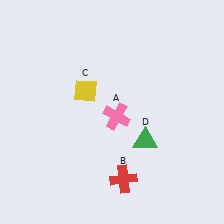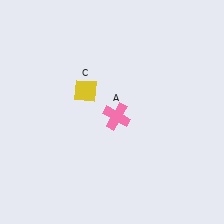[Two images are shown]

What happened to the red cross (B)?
The red cross (B) was removed in Image 2. It was in the bottom-right area of Image 1.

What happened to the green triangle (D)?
The green triangle (D) was removed in Image 2. It was in the bottom-right area of Image 1.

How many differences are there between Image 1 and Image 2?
There are 2 differences between the two images.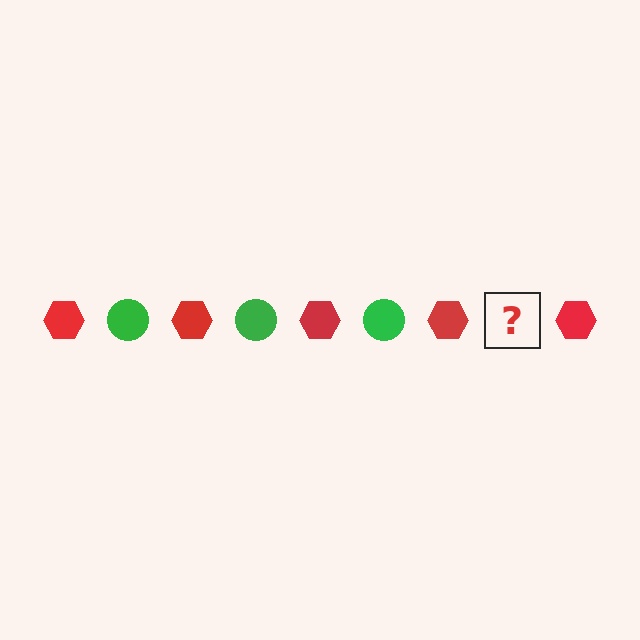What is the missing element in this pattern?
The missing element is a green circle.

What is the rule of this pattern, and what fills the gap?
The rule is that the pattern alternates between red hexagon and green circle. The gap should be filled with a green circle.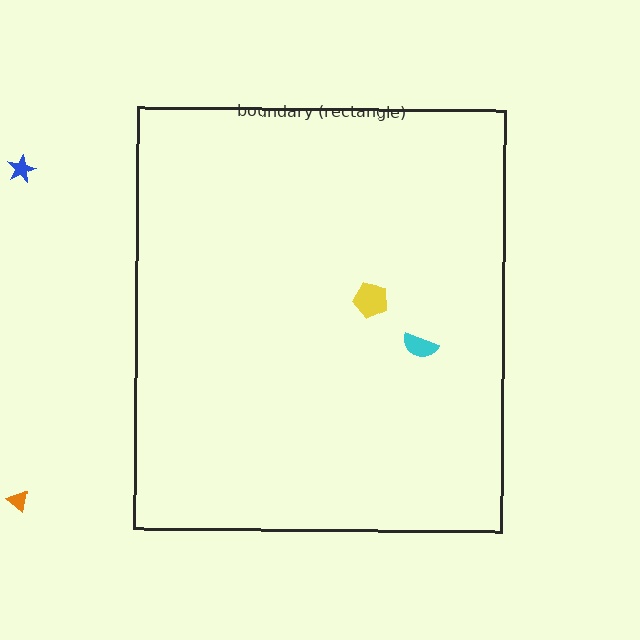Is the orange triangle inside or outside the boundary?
Outside.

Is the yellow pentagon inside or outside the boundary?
Inside.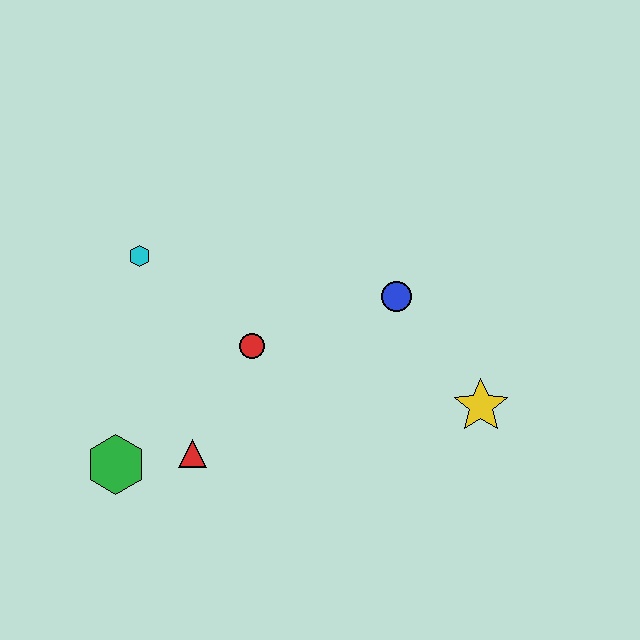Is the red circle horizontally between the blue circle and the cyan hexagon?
Yes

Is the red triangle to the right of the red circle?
No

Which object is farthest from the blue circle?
The green hexagon is farthest from the blue circle.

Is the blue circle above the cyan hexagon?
No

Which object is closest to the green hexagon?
The red triangle is closest to the green hexagon.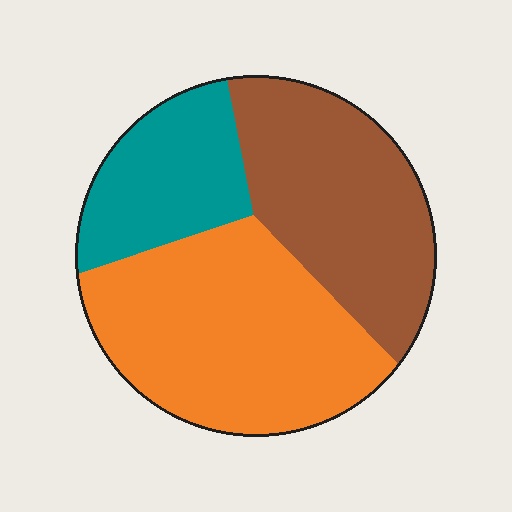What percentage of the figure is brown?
Brown takes up about one third (1/3) of the figure.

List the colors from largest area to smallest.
From largest to smallest: orange, brown, teal.